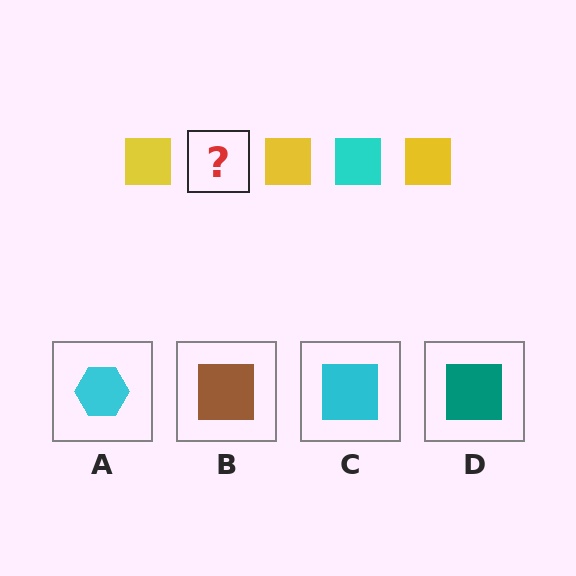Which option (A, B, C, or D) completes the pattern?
C.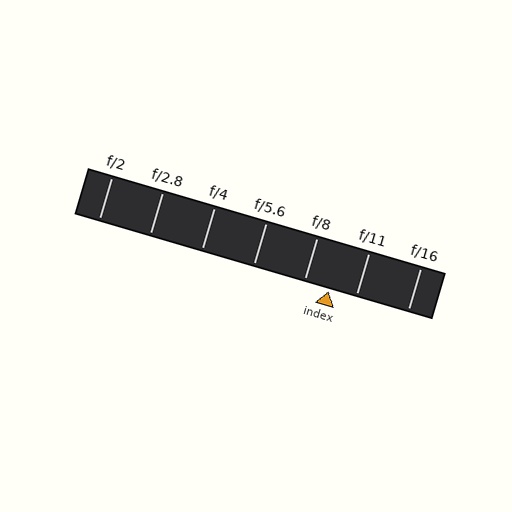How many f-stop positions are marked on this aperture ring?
There are 7 f-stop positions marked.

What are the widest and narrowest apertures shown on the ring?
The widest aperture shown is f/2 and the narrowest is f/16.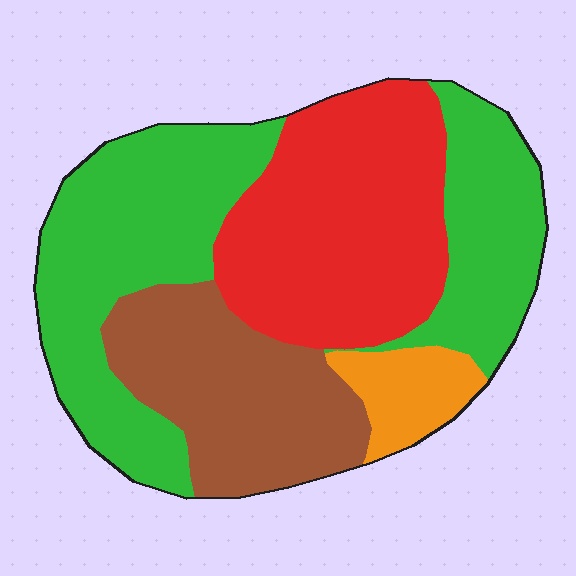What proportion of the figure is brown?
Brown covers around 20% of the figure.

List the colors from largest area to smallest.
From largest to smallest: green, red, brown, orange.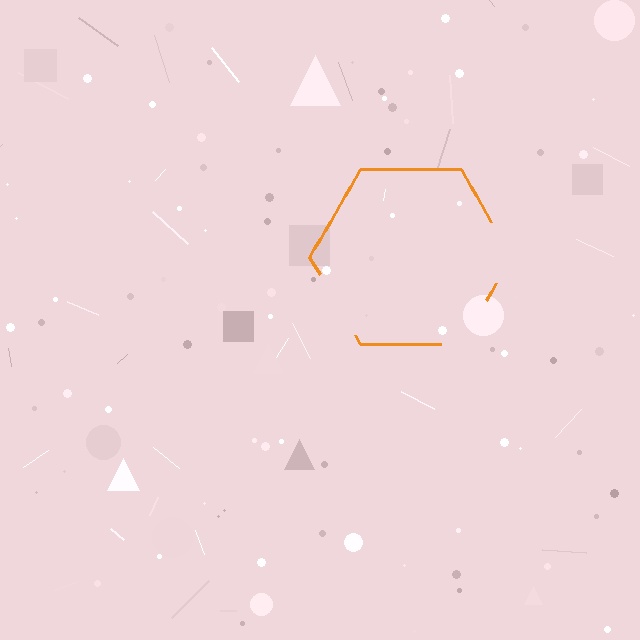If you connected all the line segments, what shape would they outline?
They would outline a hexagon.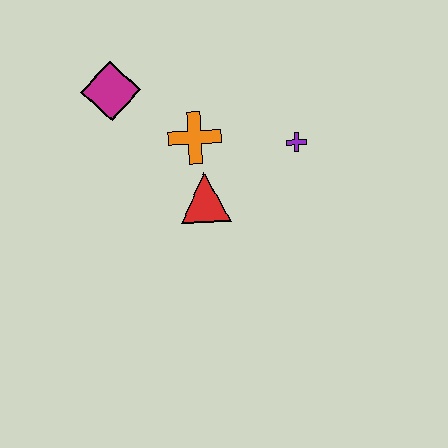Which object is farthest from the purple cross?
The magenta diamond is farthest from the purple cross.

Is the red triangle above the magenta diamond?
No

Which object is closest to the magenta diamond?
The orange cross is closest to the magenta diamond.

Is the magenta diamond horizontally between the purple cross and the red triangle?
No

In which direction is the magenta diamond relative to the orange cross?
The magenta diamond is to the left of the orange cross.